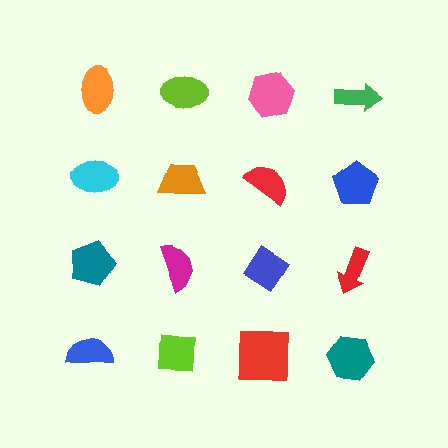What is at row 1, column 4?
A green arrow.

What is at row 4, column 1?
A blue semicircle.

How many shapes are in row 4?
4 shapes.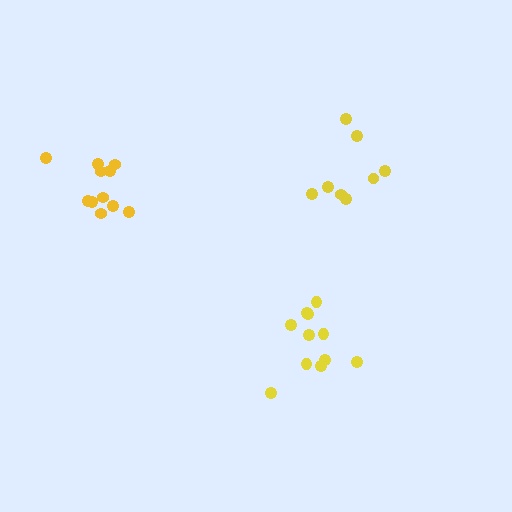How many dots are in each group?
Group 1: 11 dots, Group 2: 11 dots, Group 3: 8 dots (30 total).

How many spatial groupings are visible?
There are 3 spatial groupings.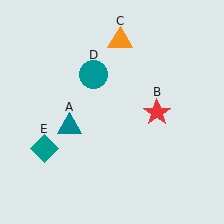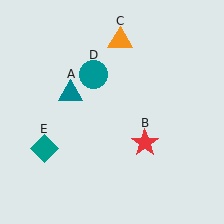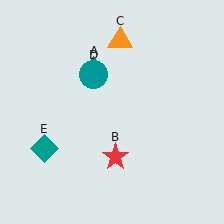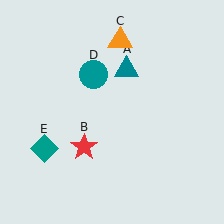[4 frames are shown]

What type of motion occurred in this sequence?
The teal triangle (object A), red star (object B) rotated clockwise around the center of the scene.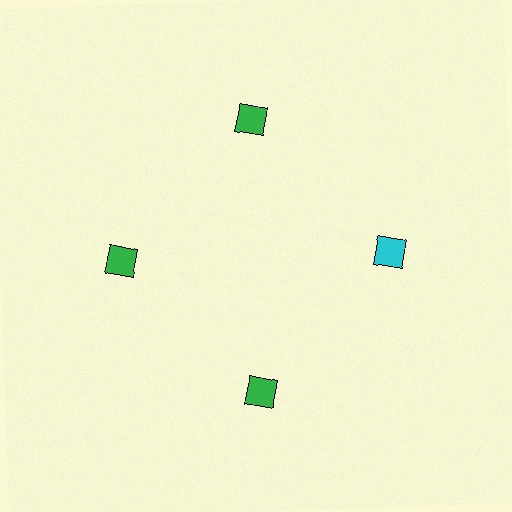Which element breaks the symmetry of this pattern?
The cyan diamond at roughly the 3 o'clock position breaks the symmetry. All other shapes are green diamonds.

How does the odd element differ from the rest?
It has a different color: cyan instead of green.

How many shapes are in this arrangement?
There are 4 shapes arranged in a ring pattern.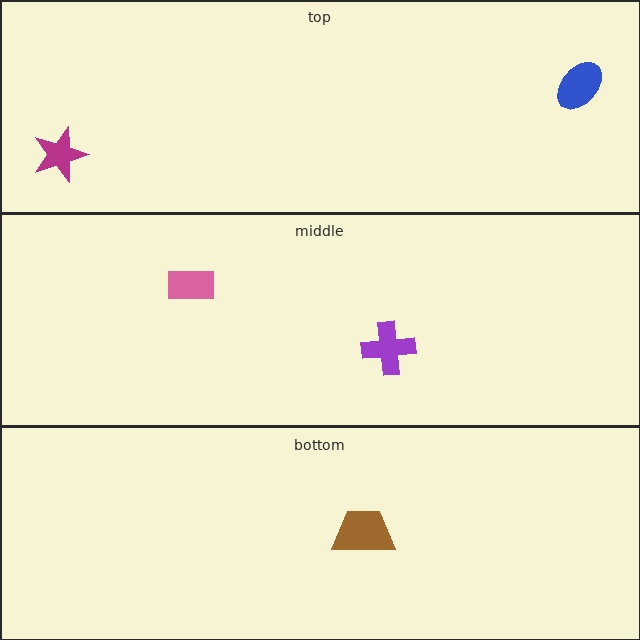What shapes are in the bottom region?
The brown trapezoid.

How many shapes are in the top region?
2.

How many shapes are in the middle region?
2.